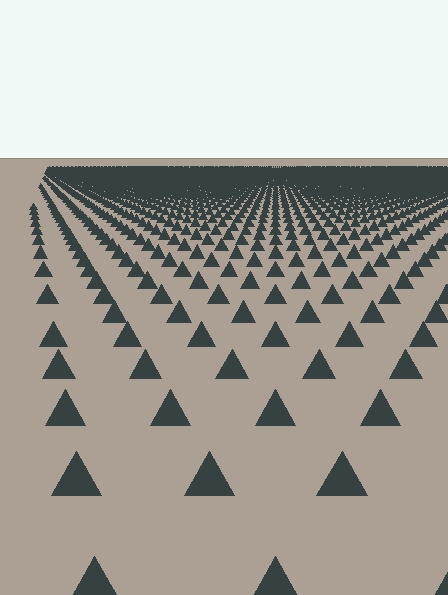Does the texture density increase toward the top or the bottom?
Density increases toward the top.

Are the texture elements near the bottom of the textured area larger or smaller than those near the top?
Larger. Near the bottom, elements are closer to the viewer and appear at a bigger on-screen size.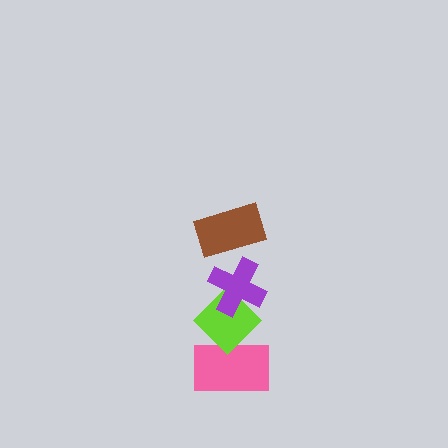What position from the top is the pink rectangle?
The pink rectangle is 4th from the top.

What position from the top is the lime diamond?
The lime diamond is 3rd from the top.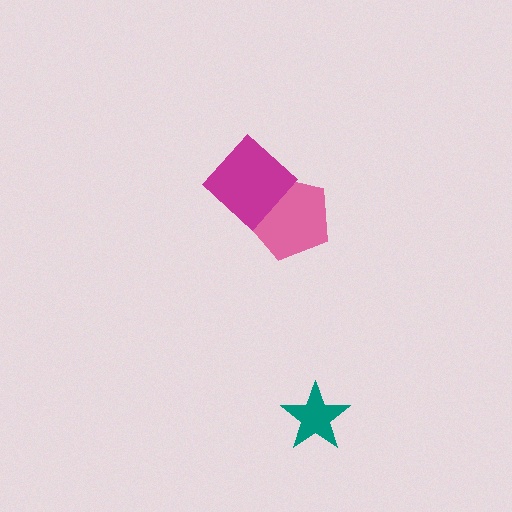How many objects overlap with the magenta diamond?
1 object overlaps with the magenta diamond.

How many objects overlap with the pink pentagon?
1 object overlaps with the pink pentagon.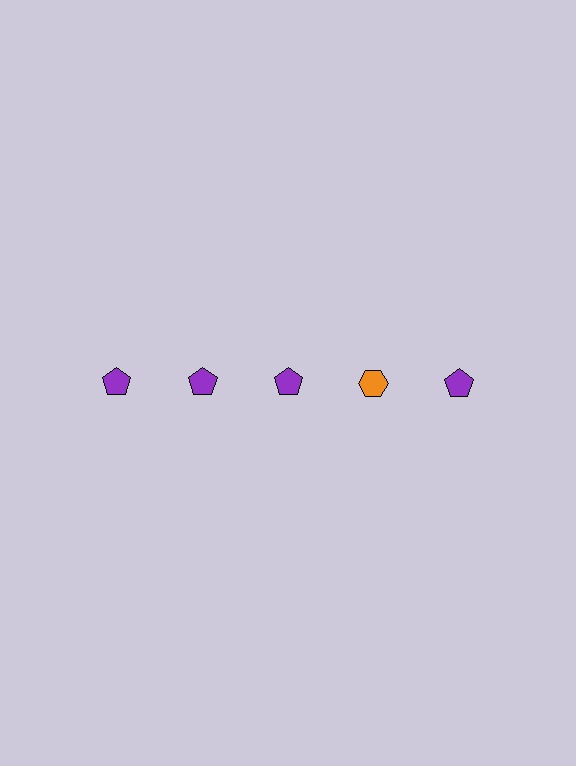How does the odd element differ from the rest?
It differs in both color (orange instead of purple) and shape (hexagon instead of pentagon).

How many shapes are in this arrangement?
There are 5 shapes arranged in a grid pattern.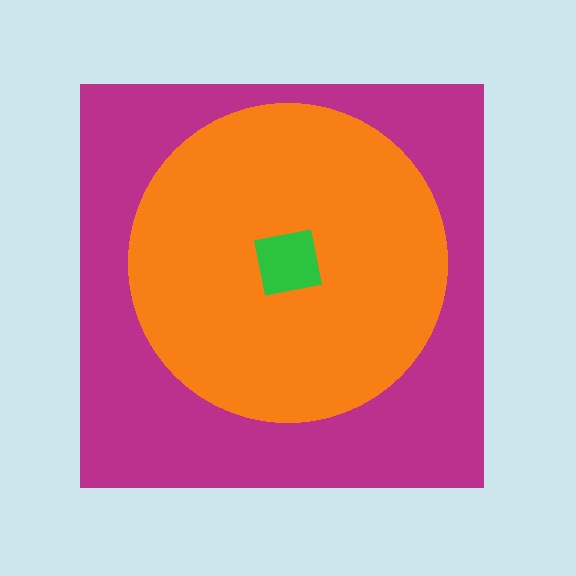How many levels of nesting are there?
3.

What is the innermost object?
The green square.